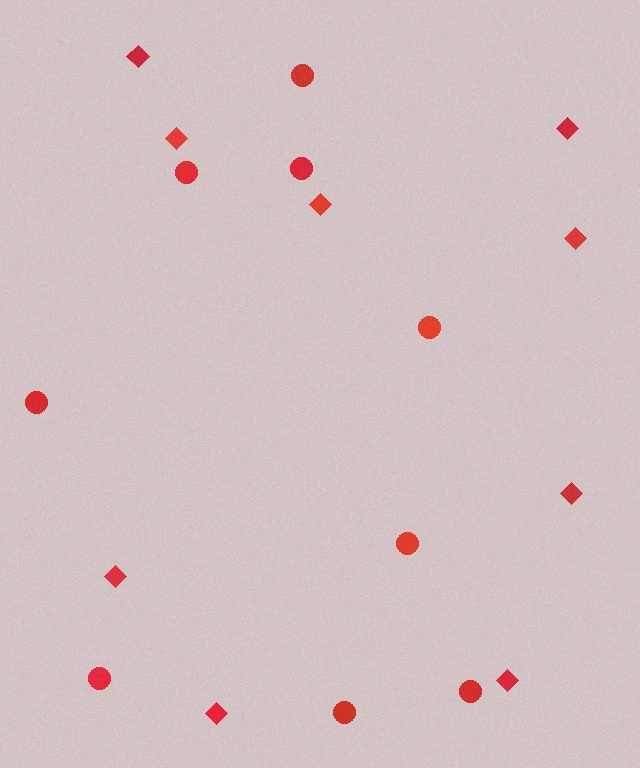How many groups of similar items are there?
There are 2 groups: one group of diamonds (9) and one group of circles (9).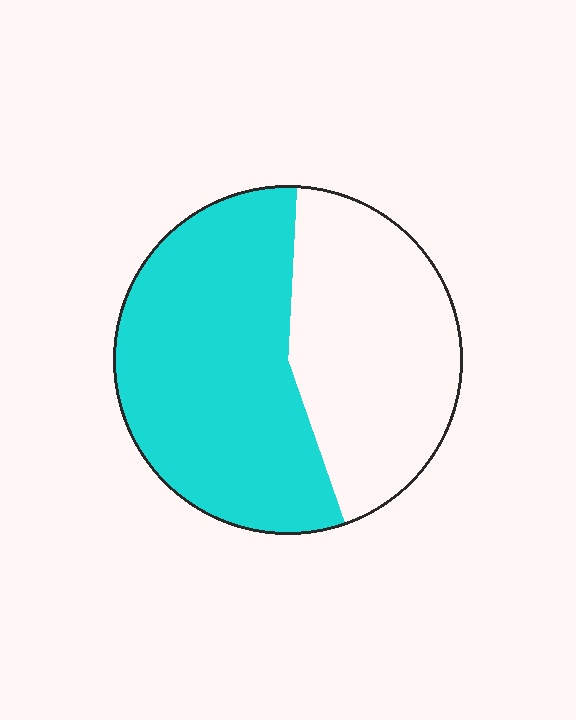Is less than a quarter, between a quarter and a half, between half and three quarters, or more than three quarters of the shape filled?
Between half and three quarters.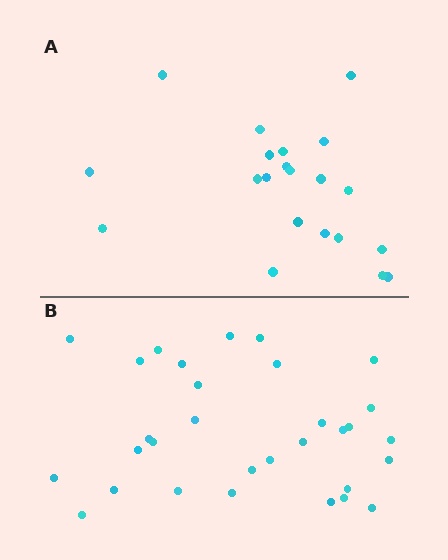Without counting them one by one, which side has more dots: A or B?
Region B (the bottom region) has more dots.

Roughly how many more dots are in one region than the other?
Region B has roughly 10 or so more dots than region A.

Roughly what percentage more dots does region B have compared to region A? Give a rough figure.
About 50% more.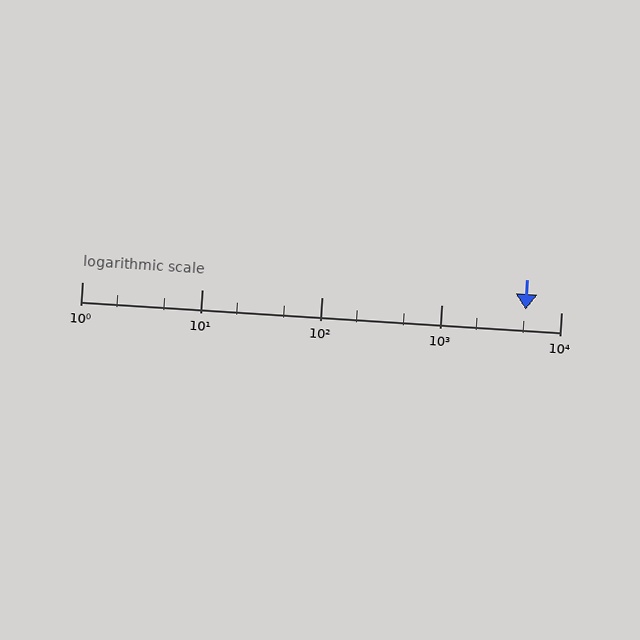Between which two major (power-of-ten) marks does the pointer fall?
The pointer is between 1000 and 10000.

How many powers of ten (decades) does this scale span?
The scale spans 4 decades, from 1 to 10000.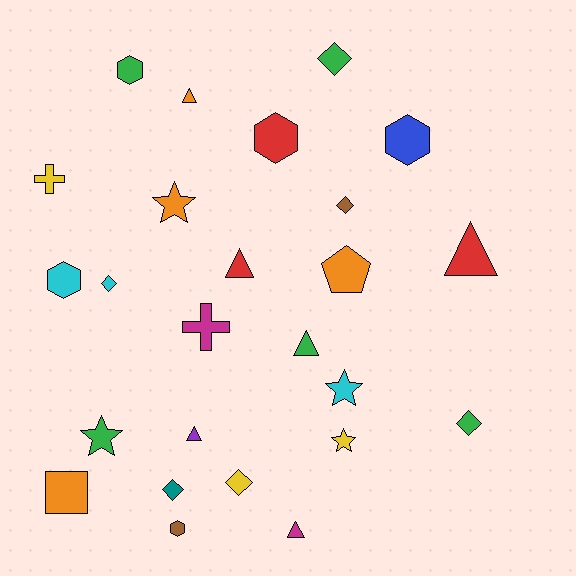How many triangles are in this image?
There are 6 triangles.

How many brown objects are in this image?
There are 2 brown objects.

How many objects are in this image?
There are 25 objects.